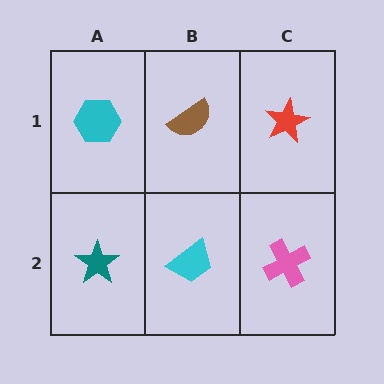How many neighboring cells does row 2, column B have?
3.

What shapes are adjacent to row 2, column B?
A brown semicircle (row 1, column B), a teal star (row 2, column A), a pink cross (row 2, column C).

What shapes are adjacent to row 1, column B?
A cyan trapezoid (row 2, column B), a cyan hexagon (row 1, column A), a red star (row 1, column C).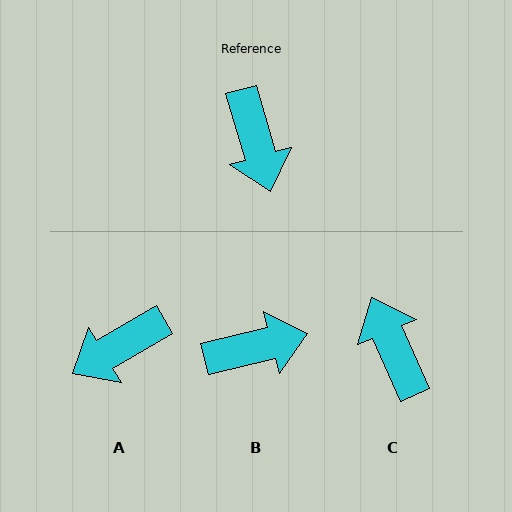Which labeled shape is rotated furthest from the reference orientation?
C, about 172 degrees away.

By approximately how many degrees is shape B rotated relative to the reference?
Approximately 88 degrees counter-clockwise.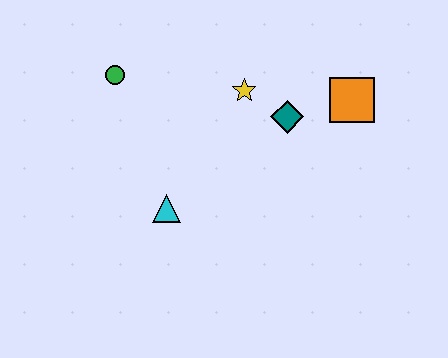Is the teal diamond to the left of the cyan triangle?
No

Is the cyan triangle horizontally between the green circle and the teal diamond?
Yes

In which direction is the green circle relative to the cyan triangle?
The green circle is above the cyan triangle.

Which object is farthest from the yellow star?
The cyan triangle is farthest from the yellow star.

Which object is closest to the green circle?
The yellow star is closest to the green circle.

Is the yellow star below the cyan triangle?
No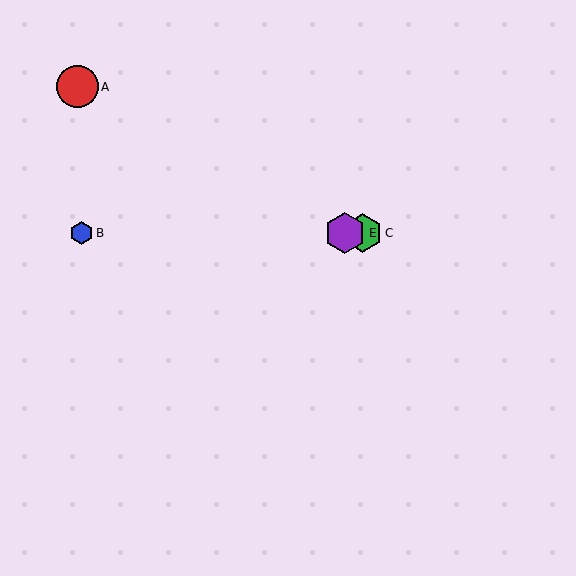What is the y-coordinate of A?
Object A is at y≈87.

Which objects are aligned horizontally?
Objects B, C, D, E are aligned horizontally.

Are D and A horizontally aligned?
No, D is at y≈233 and A is at y≈87.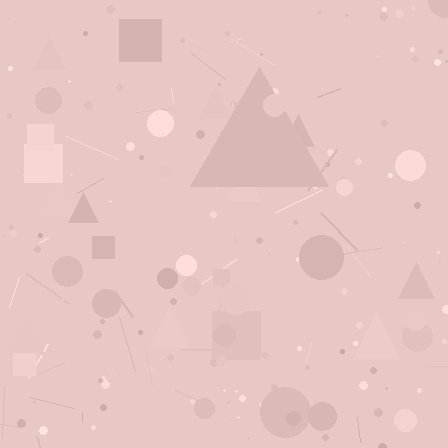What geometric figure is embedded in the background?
A triangle is embedded in the background.